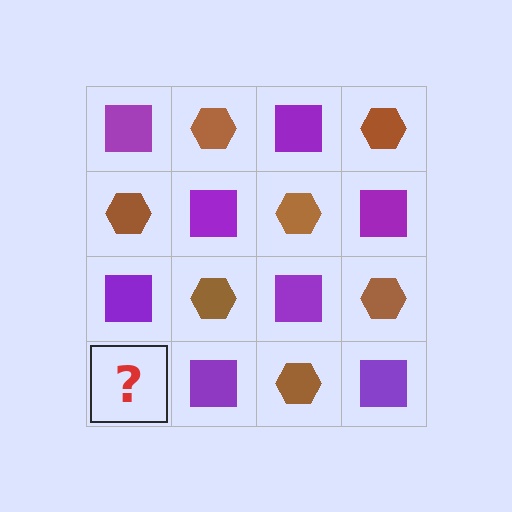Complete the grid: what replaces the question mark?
The question mark should be replaced with a brown hexagon.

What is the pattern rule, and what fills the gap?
The rule is that it alternates purple square and brown hexagon in a checkerboard pattern. The gap should be filled with a brown hexagon.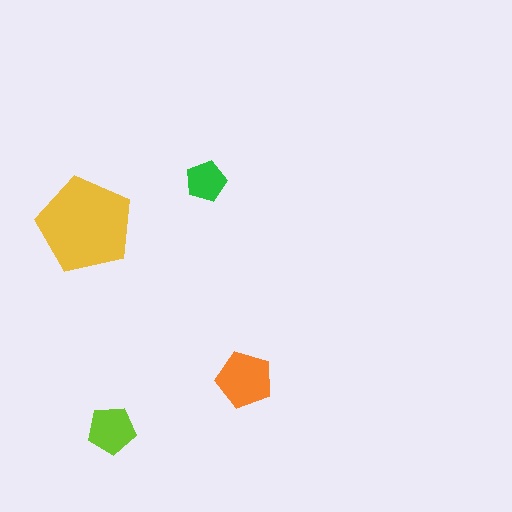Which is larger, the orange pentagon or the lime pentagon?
The orange one.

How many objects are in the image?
There are 4 objects in the image.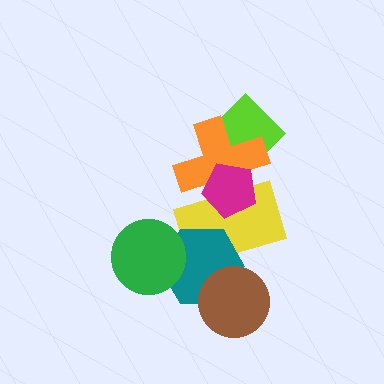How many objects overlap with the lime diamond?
2 objects overlap with the lime diamond.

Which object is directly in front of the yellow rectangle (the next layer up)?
The teal hexagon is directly in front of the yellow rectangle.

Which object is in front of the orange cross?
The magenta pentagon is in front of the orange cross.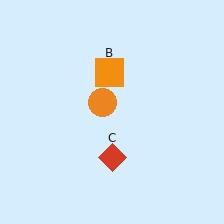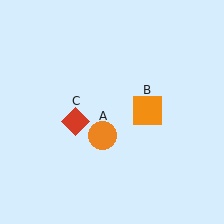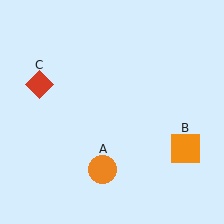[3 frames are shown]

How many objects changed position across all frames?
3 objects changed position: orange circle (object A), orange square (object B), red diamond (object C).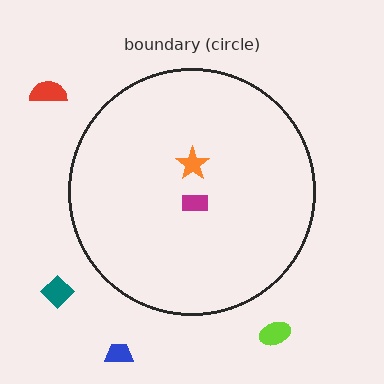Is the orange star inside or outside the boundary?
Inside.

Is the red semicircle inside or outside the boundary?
Outside.